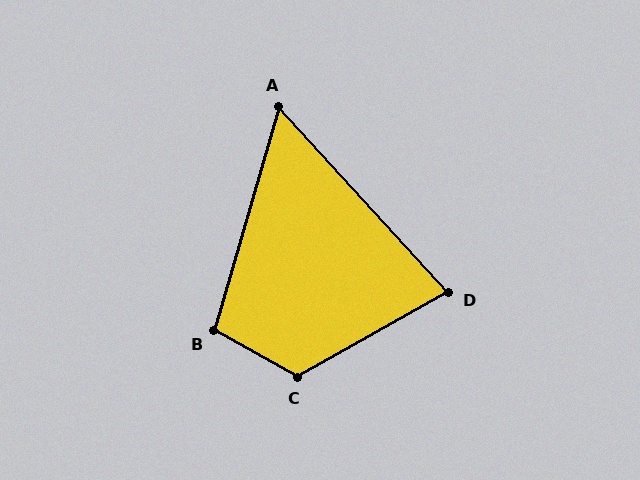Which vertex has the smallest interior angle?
A, at approximately 59 degrees.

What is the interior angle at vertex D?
Approximately 77 degrees (acute).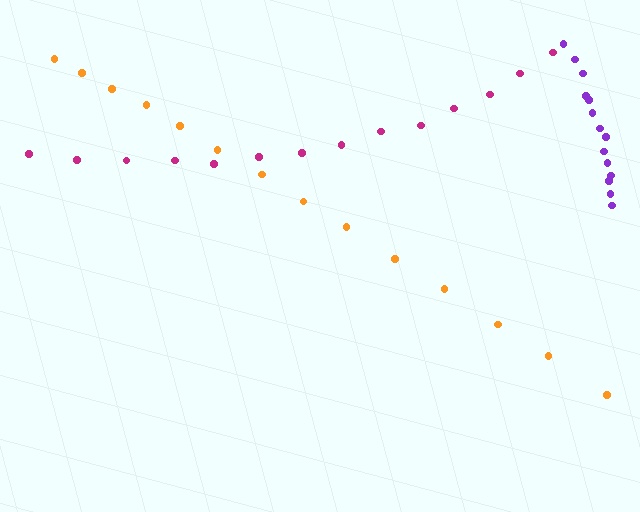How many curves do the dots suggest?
There are 3 distinct paths.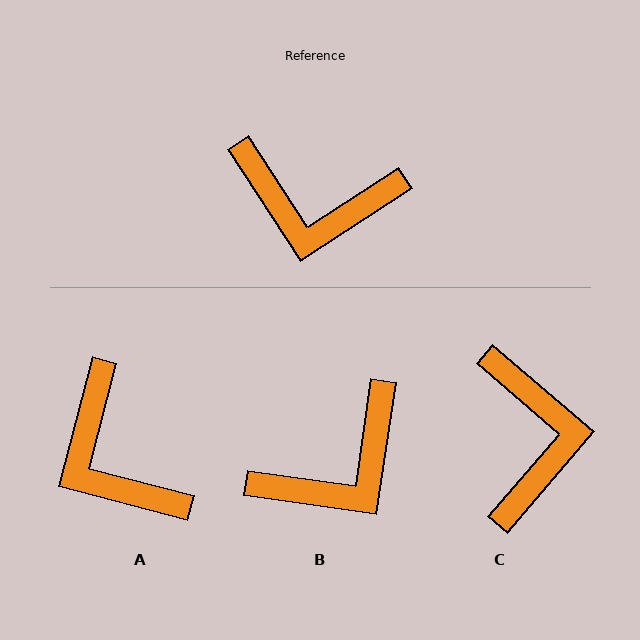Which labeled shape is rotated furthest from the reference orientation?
C, about 106 degrees away.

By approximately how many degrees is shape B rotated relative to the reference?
Approximately 49 degrees counter-clockwise.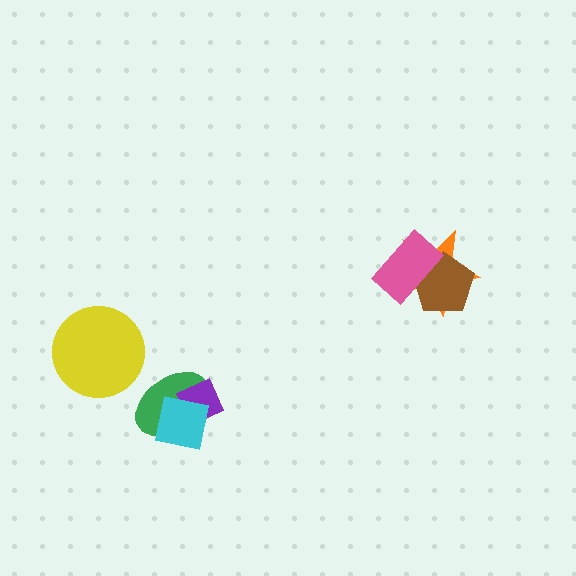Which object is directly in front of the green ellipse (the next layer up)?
The purple diamond is directly in front of the green ellipse.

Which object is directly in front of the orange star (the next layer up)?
The brown pentagon is directly in front of the orange star.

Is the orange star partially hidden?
Yes, it is partially covered by another shape.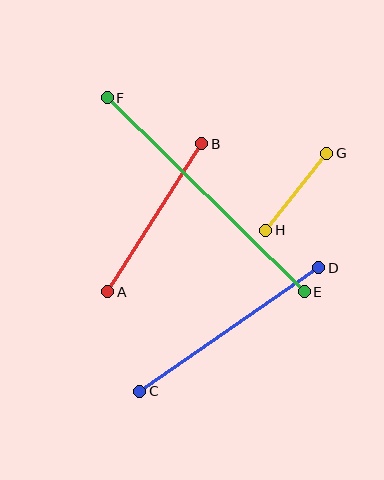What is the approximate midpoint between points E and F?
The midpoint is at approximately (206, 195) pixels.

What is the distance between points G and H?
The distance is approximately 98 pixels.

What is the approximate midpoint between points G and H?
The midpoint is at approximately (296, 192) pixels.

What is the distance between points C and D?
The distance is approximately 217 pixels.